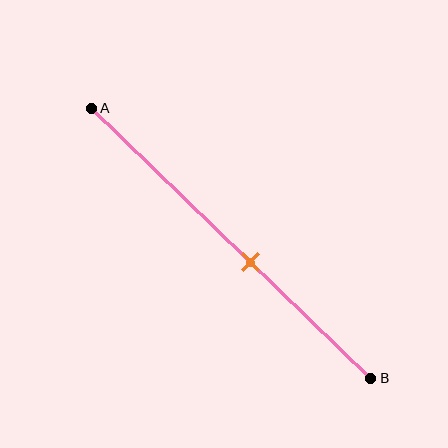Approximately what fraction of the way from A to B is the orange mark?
The orange mark is approximately 55% of the way from A to B.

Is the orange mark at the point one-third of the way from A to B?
No, the mark is at about 55% from A, not at the 33% one-third point.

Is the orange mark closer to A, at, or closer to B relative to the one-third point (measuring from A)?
The orange mark is closer to point B than the one-third point of segment AB.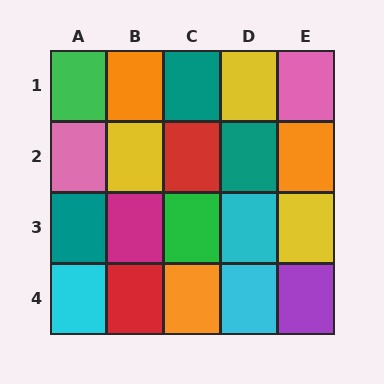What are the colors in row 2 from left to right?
Pink, yellow, red, teal, orange.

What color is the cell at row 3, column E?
Yellow.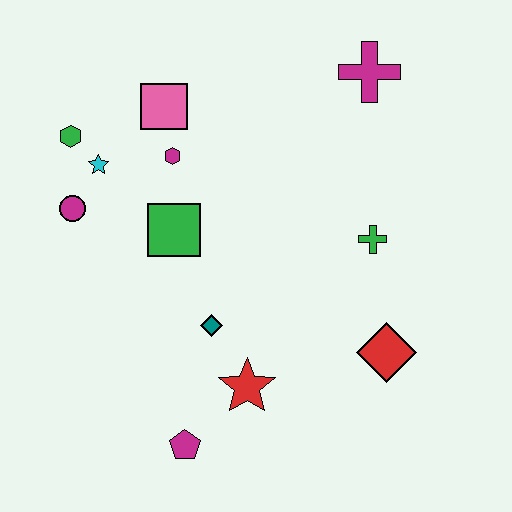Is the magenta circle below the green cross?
No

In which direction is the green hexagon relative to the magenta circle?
The green hexagon is above the magenta circle.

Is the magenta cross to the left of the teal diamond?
No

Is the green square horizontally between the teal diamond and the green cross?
No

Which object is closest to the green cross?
The red diamond is closest to the green cross.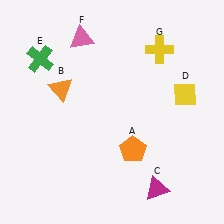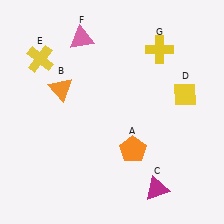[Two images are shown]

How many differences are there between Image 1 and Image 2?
There is 1 difference between the two images.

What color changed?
The cross (E) changed from green in Image 1 to yellow in Image 2.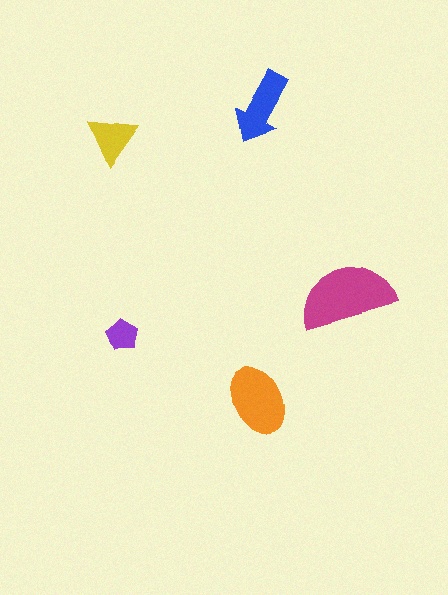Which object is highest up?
The blue arrow is topmost.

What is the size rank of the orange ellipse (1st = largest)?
2nd.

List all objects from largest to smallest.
The magenta semicircle, the orange ellipse, the blue arrow, the yellow triangle, the purple pentagon.